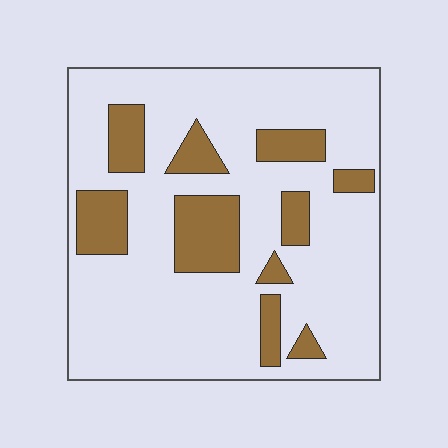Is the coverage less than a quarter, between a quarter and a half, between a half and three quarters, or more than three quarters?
Less than a quarter.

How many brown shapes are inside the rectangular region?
10.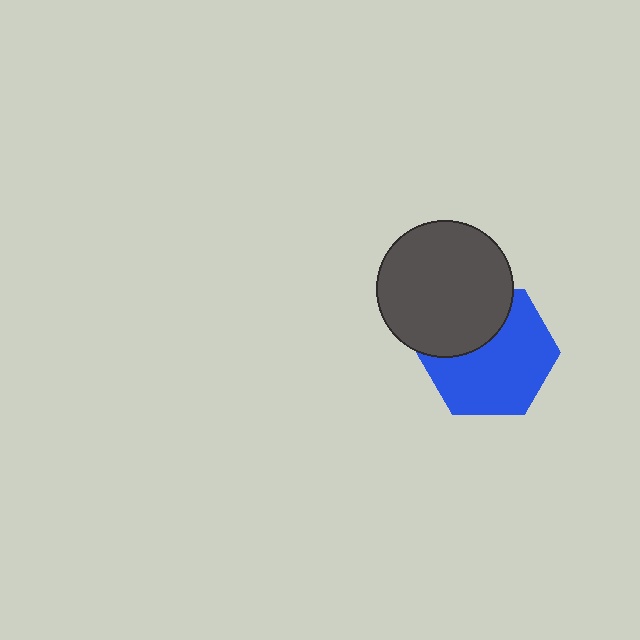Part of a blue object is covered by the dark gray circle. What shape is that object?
It is a hexagon.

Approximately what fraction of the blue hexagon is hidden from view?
Roughly 33% of the blue hexagon is hidden behind the dark gray circle.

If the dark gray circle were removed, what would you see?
You would see the complete blue hexagon.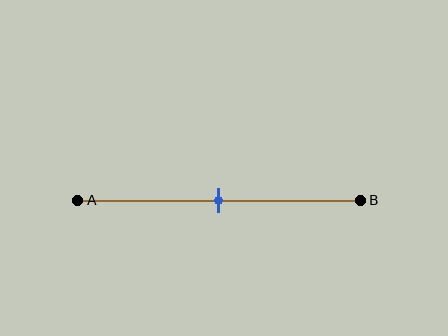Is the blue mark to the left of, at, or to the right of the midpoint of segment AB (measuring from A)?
The blue mark is approximately at the midpoint of segment AB.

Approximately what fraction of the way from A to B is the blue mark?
The blue mark is approximately 50% of the way from A to B.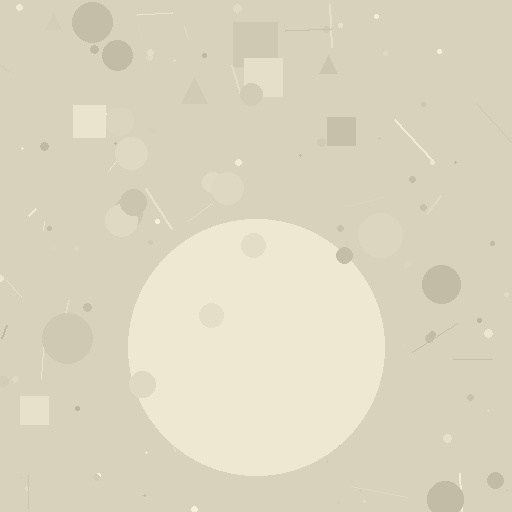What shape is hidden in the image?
A circle is hidden in the image.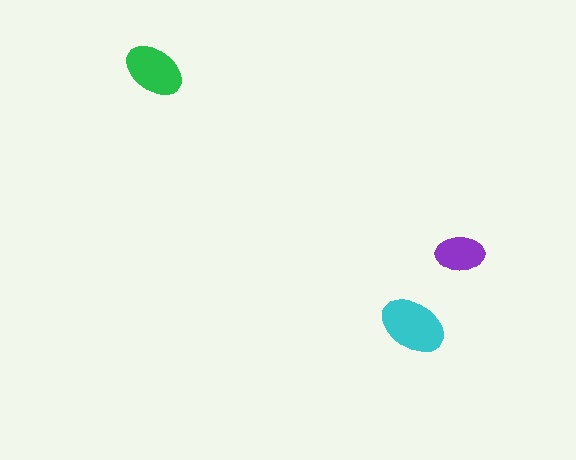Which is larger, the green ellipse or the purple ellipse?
The green one.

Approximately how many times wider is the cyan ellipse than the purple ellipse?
About 1.5 times wider.